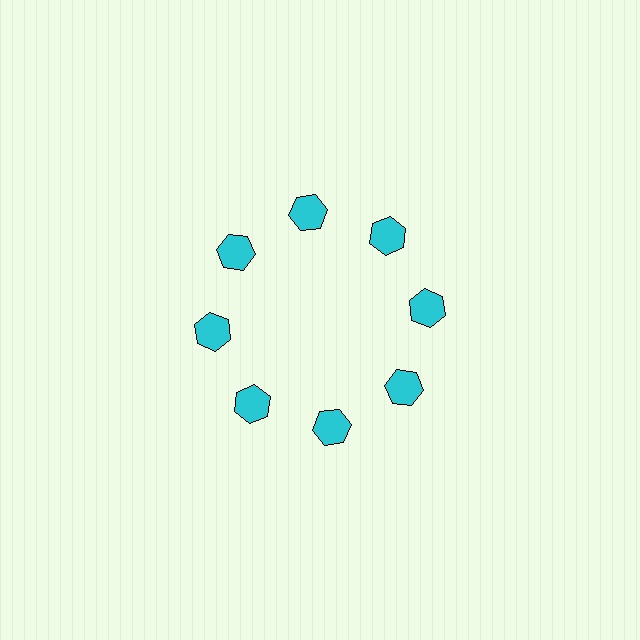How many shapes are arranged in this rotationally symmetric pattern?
There are 8 shapes, arranged in 8 groups of 1.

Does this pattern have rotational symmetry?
Yes, this pattern has 8-fold rotational symmetry. It looks the same after rotating 45 degrees around the center.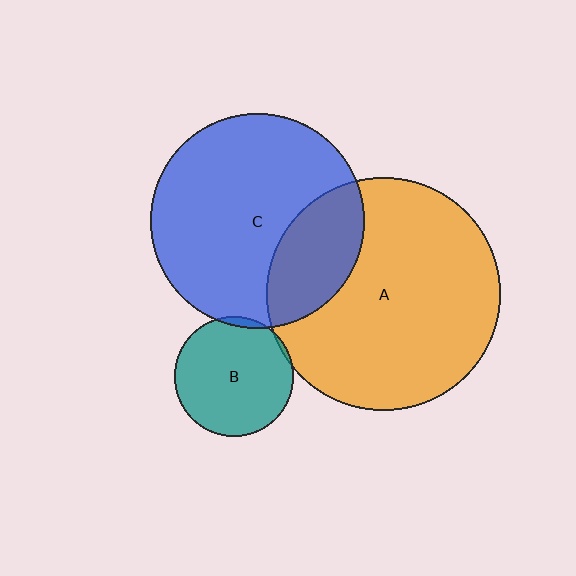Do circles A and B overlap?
Yes.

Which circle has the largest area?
Circle A (orange).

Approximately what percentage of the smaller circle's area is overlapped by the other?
Approximately 5%.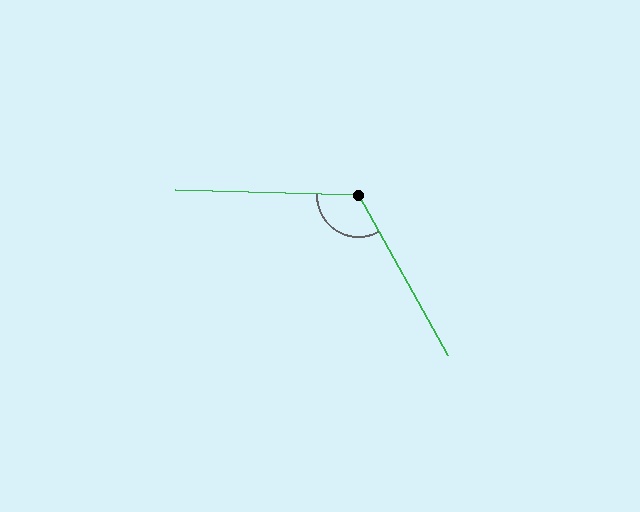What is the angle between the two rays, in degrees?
Approximately 121 degrees.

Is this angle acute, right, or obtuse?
It is obtuse.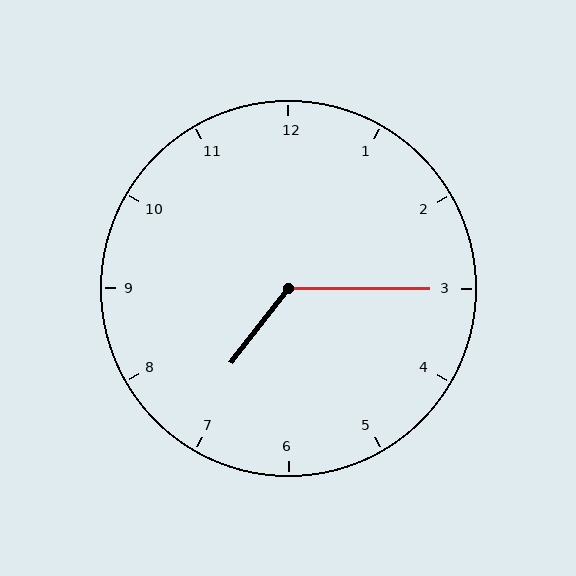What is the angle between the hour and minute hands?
Approximately 128 degrees.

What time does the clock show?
7:15.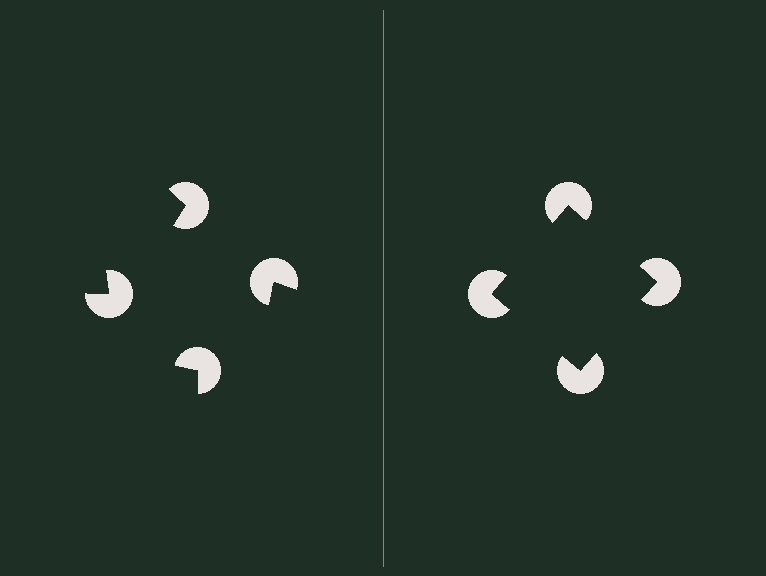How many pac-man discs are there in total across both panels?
8 — 4 on each side.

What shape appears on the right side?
An illusory square.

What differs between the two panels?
The pac-man discs are positioned identically on both sides; only the wedge orientations differ. On the right they align to a square; on the left they are misaligned.